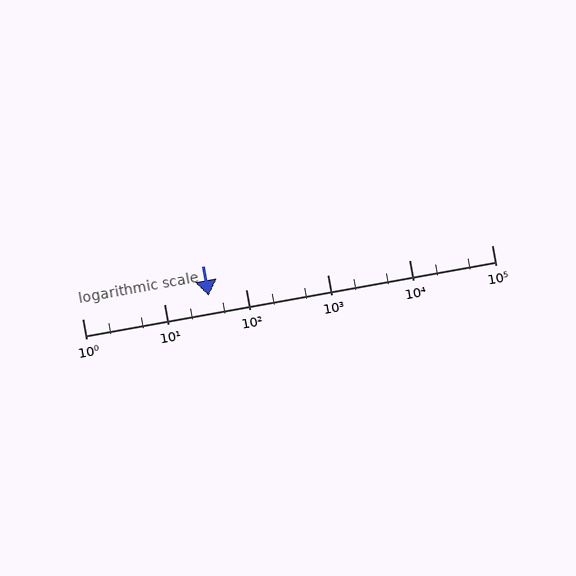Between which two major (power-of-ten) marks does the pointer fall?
The pointer is between 10 and 100.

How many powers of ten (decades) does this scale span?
The scale spans 5 decades, from 1 to 100000.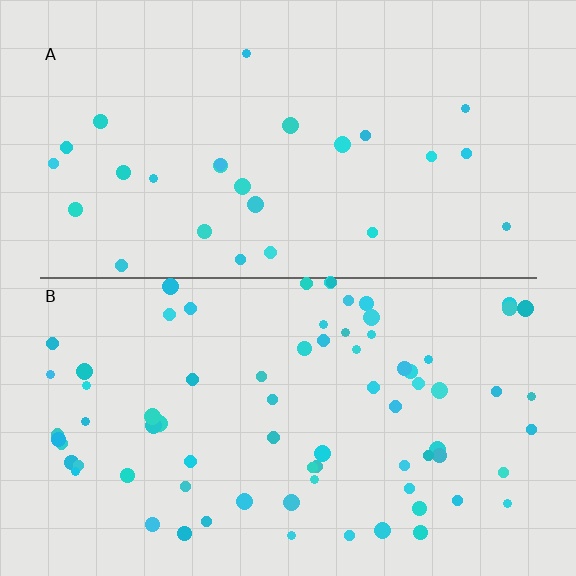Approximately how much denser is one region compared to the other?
Approximately 2.8× — region B over region A.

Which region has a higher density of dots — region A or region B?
B (the bottom).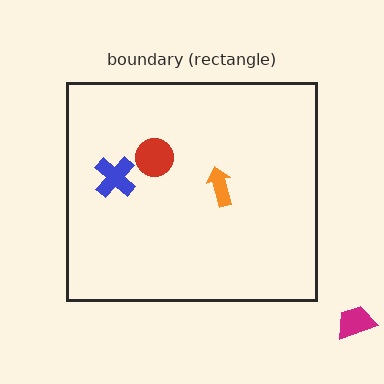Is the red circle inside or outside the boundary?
Inside.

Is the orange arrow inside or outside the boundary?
Inside.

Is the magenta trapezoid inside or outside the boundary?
Outside.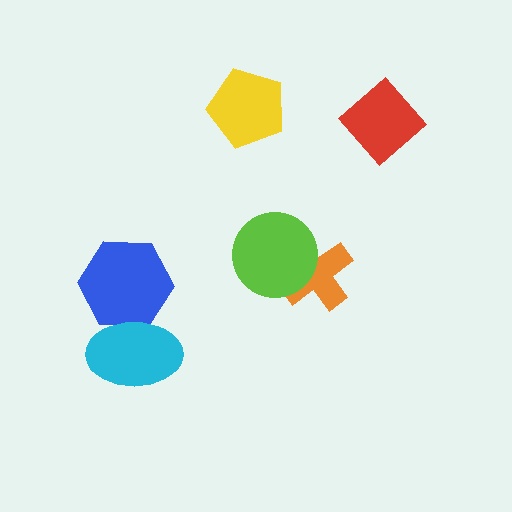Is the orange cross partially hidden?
Yes, it is partially covered by another shape.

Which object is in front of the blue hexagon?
The cyan ellipse is in front of the blue hexagon.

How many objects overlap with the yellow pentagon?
0 objects overlap with the yellow pentagon.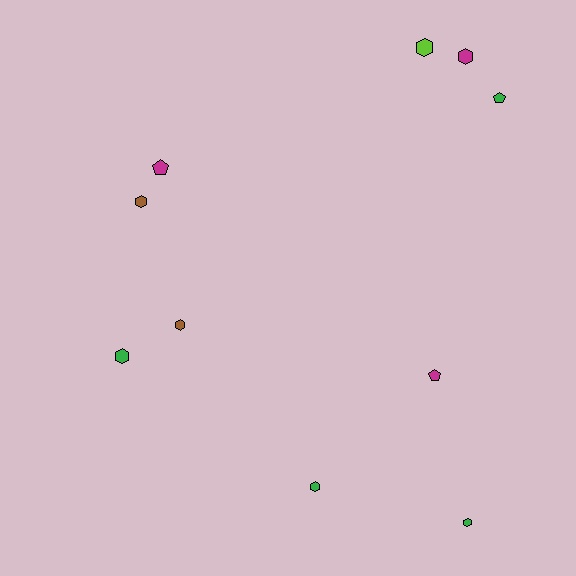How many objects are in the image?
There are 10 objects.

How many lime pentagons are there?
There are no lime pentagons.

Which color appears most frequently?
Green, with 4 objects.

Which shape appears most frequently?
Hexagon, with 7 objects.